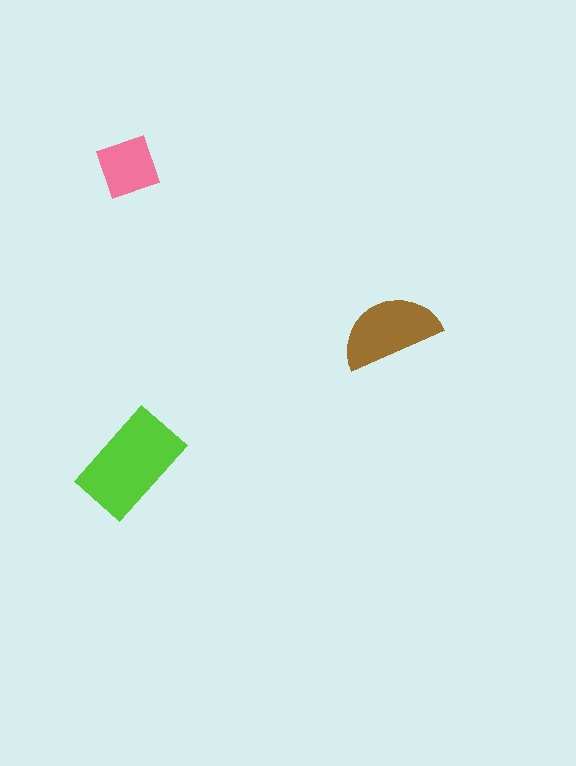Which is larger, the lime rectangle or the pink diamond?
The lime rectangle.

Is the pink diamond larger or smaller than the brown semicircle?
Smaller.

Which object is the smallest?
The pink diamond.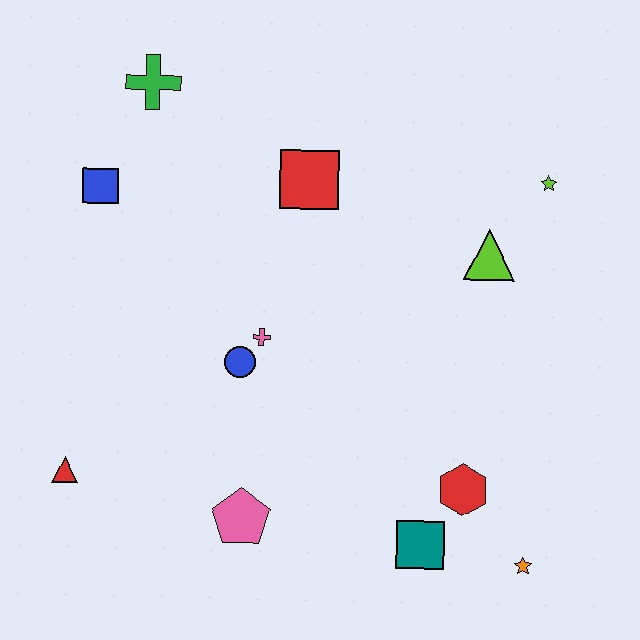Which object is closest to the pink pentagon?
The blue circle is closest to the pink pentagon.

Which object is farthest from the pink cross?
The orange star is farthest from the pink cross.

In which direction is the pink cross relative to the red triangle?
The pink cross is to the right of the red triangle.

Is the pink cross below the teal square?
No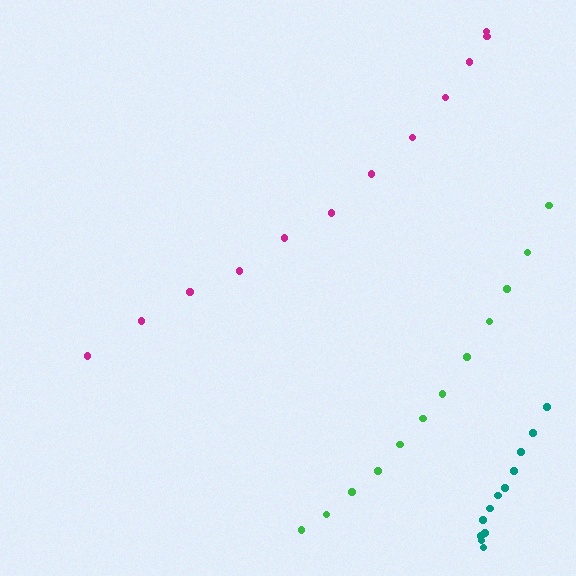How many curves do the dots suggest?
There are 3 distinct paths.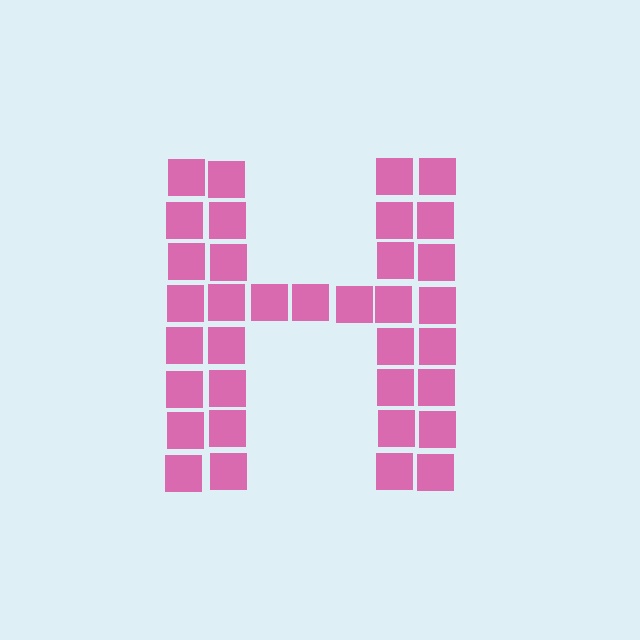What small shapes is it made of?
It is made of small squares.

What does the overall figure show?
The overall figure shows the letter H.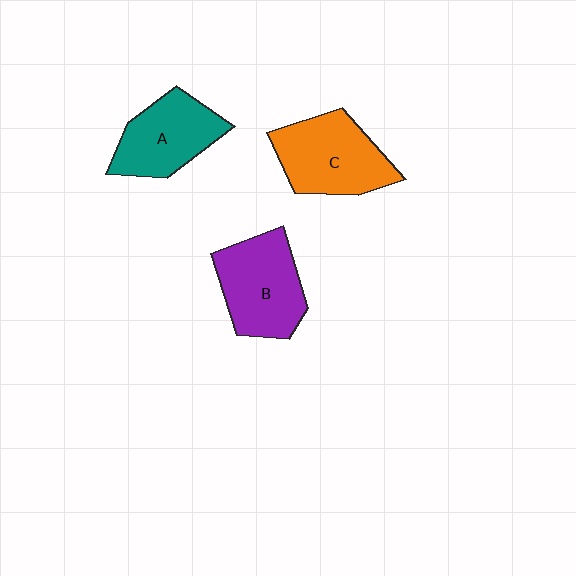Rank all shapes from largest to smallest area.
From largest to smallest: C (orange), B (purple), A (teal).